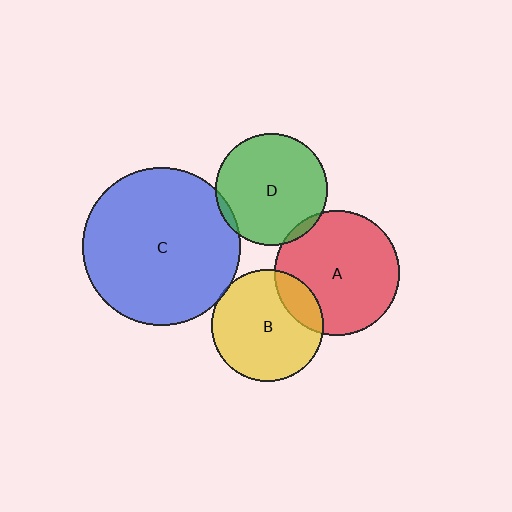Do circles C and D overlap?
Yes.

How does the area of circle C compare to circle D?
Approximately 2.0 times.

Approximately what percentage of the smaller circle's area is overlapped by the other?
Approximately 5%.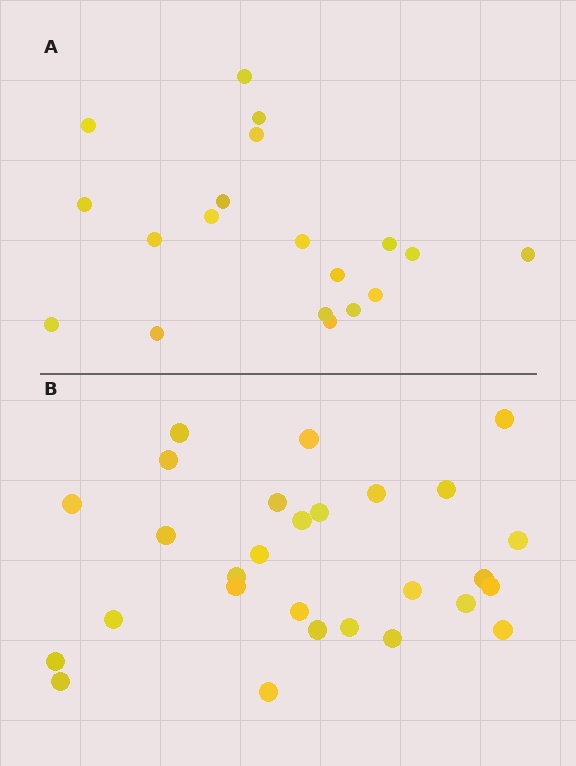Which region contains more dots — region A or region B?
Region B (the bottom region) has more dots.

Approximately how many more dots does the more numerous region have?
Region B has roughly 8 or so more dots than region A.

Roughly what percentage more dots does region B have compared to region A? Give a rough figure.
About 45% more.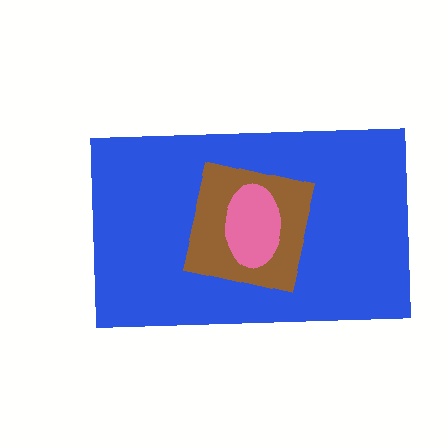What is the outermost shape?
The blue rectangle.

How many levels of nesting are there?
3.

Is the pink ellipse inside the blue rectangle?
Yes.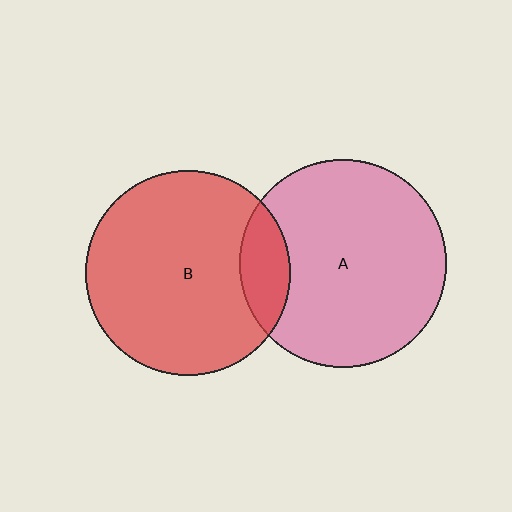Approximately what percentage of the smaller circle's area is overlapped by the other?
Approximately 15%.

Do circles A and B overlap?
Yes.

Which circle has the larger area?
Circle A (pink).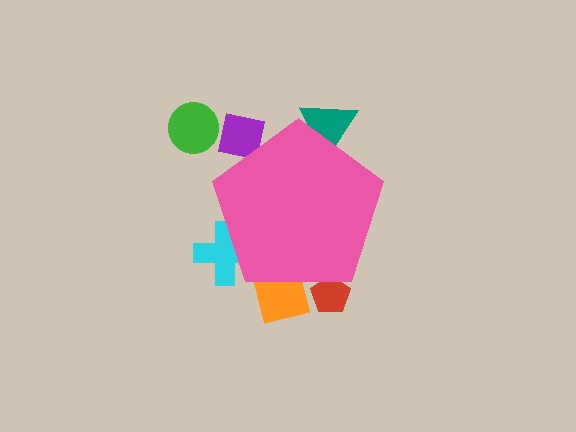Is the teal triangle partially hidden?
Yes, the teal triangle is partially hidden behind the pink pentagon.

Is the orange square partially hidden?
Yes, the orange square is partially hidden behind the pink pentagon.